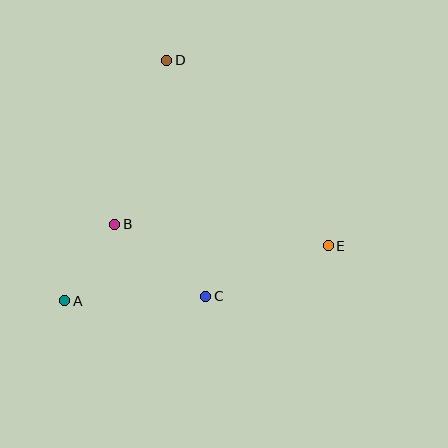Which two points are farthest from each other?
Points A and E are farthest from each other.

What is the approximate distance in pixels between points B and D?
The distance between B and D is approximately 172 pixels.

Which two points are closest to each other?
Points A and B are closest to each other.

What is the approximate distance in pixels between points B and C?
The distance between B and C is approximately 116 pixels.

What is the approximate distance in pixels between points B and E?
The distance between B and E is approximately 215 pixels.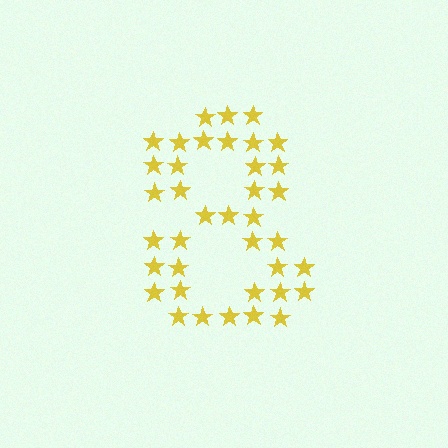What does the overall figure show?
The overall figure shows the digit 8.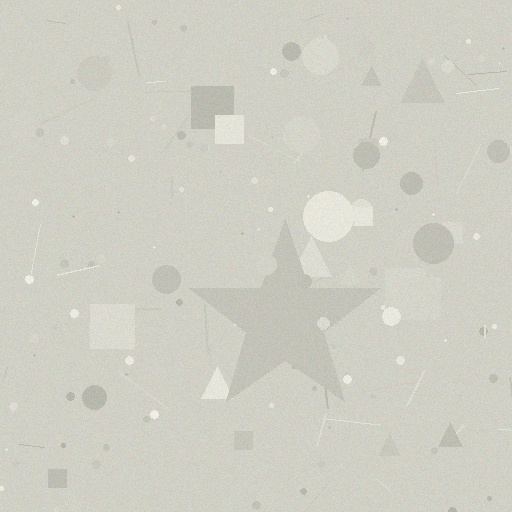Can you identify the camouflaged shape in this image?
The camouflaged shape is a star.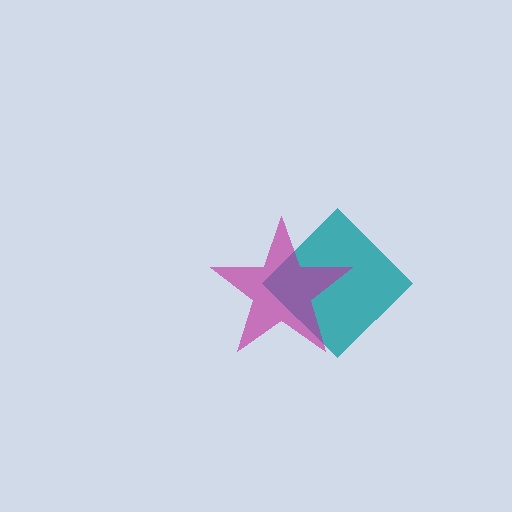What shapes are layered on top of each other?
The layered shapes are: a teal diamond, a magenta star.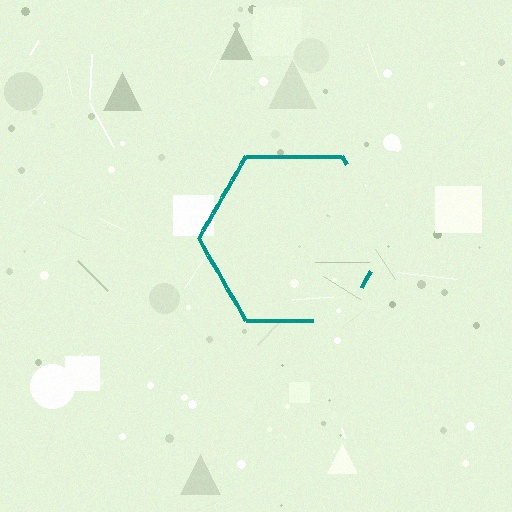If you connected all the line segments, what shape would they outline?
They would outline a hexagon.